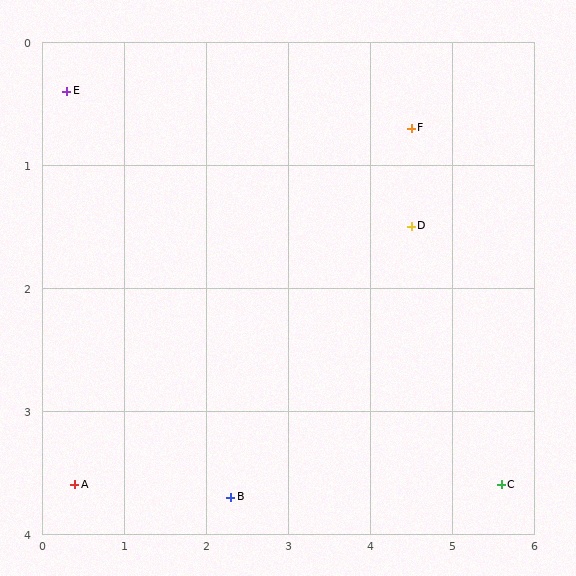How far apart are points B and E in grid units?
Points B and E are about 3.9 grid units apart.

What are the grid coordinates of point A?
Point A is at approximately (0.4, 3.6).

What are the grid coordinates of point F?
Point F is at approximately (4.5, 0.7).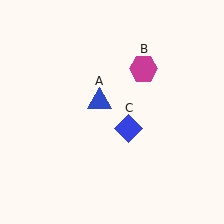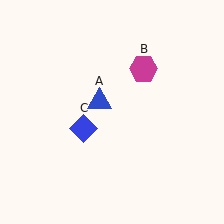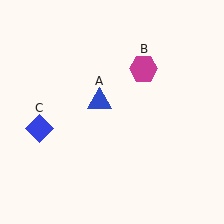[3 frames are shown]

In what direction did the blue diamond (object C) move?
The blue diamond (object C) moved left.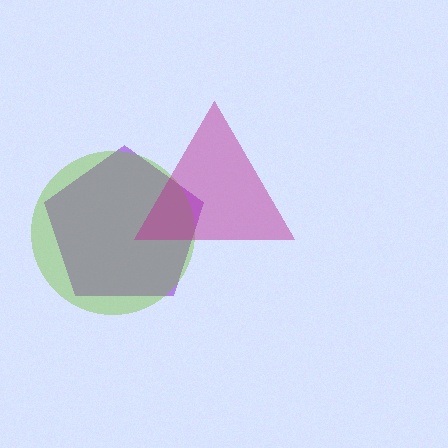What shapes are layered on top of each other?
The layered shapes are: a purple pentagon, a lime circle, a magenta triangle.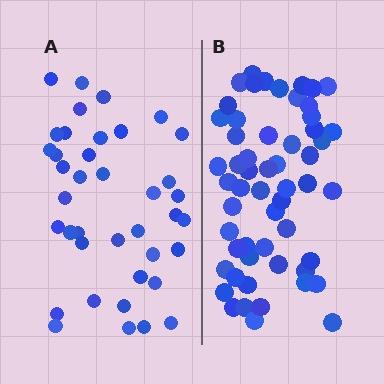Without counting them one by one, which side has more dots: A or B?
Region B (the right region) has more dots.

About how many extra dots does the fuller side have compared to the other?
Region B has approximately 15 more dots than region A.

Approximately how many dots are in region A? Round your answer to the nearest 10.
About 40 dots. (The exact count is 39, which rounds to 40.)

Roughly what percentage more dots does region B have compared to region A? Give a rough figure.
About 45% more.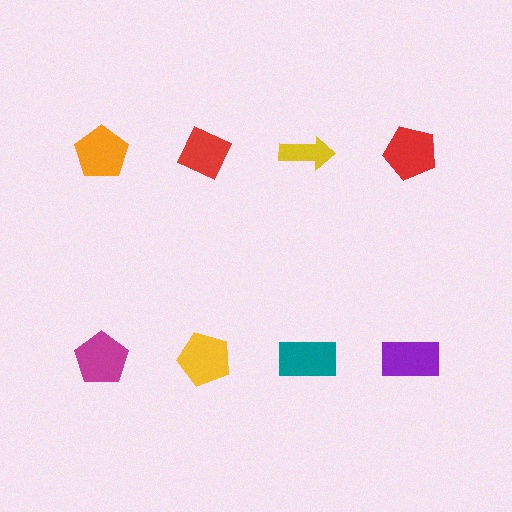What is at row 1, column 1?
An orange pentagon.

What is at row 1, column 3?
A yellow arrow.